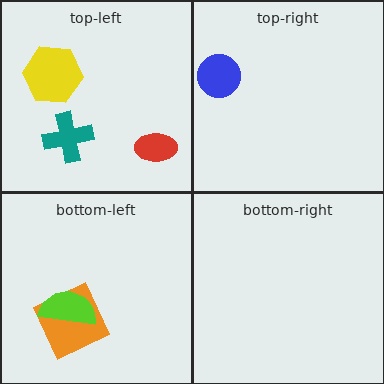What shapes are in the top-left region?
The red ellipse, the teal cross, the yellow hexagon.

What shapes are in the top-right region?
The blue circle.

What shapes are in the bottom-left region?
The orange square, the lime semicircle.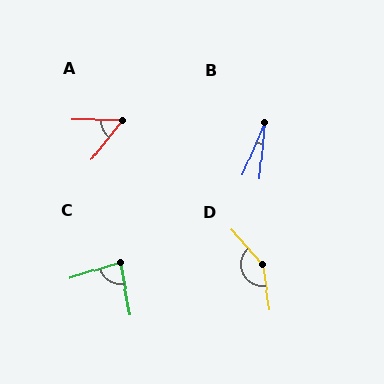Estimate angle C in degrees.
Approximately 83 degrees.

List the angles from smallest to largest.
B (18°), A (52°), C (83°), D (147°).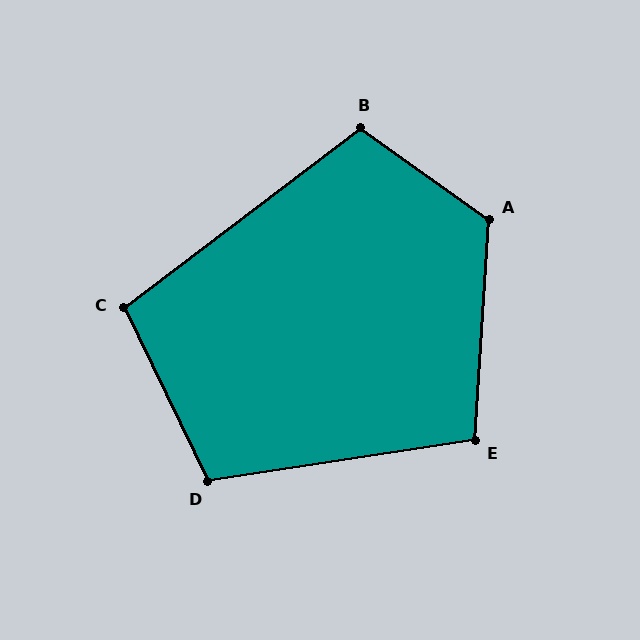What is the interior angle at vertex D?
Approximately 107 degrees (obtuse).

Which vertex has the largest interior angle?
A, at approximately 122 degrees.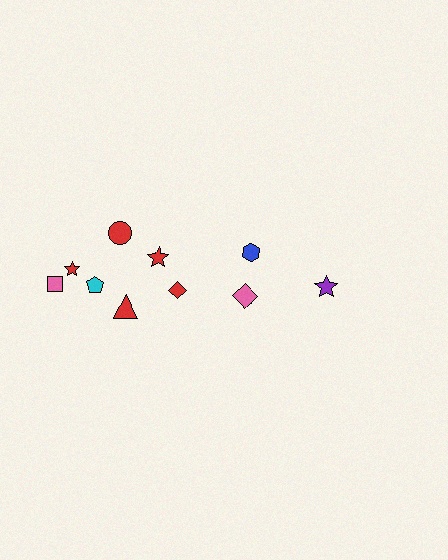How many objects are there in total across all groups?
There are 10 objects.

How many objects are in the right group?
There are 3 objects.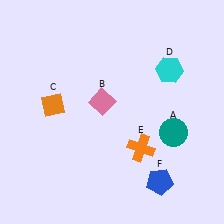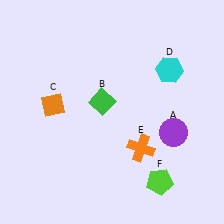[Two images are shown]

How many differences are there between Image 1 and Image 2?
There are 3 differences between the two images.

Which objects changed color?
A changed from teal to purple. B changed from pink to green. F changed from blue to lime.